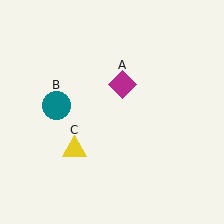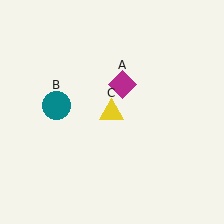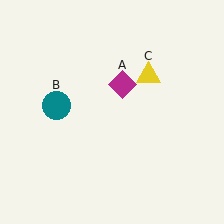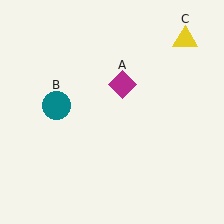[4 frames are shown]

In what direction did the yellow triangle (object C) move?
The yellow triangle (object C) moved up and to the right.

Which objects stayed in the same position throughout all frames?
Magenta diamond (object A) and teal circle (object B) remained stationary.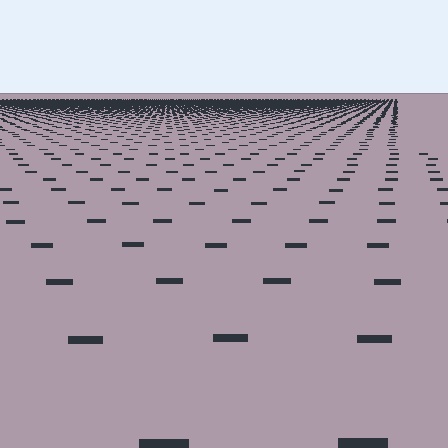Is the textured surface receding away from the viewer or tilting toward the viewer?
The surface is receding away from the viewer. Texture elements get smaller and denser toward the top.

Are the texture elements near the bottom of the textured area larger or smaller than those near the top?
Larger. Near the bottom, elements are closer to the viewer and appear at a bigger on-screen size.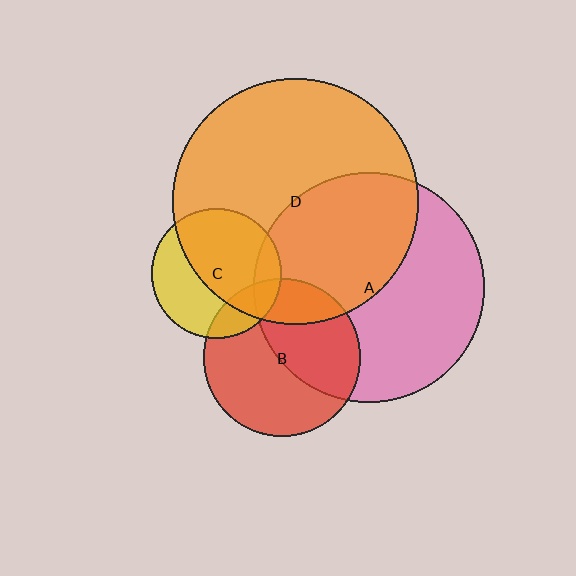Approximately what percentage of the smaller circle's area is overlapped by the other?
Approximately 20%.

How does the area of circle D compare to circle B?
Approximately 2.4 times.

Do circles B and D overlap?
Yes.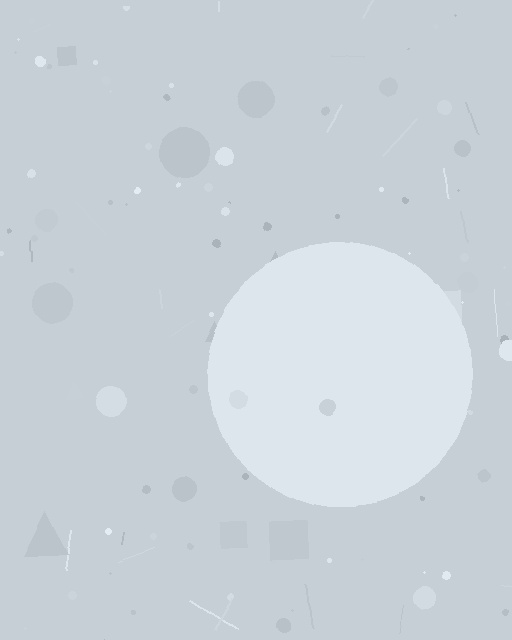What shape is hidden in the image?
A circle is hidden in the image.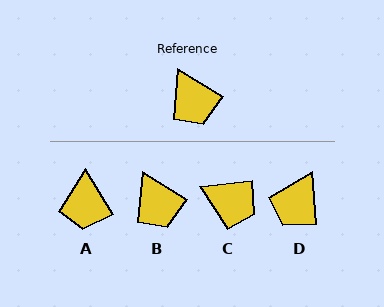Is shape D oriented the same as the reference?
No, it is off by about 54 degrees.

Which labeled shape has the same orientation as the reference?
B.